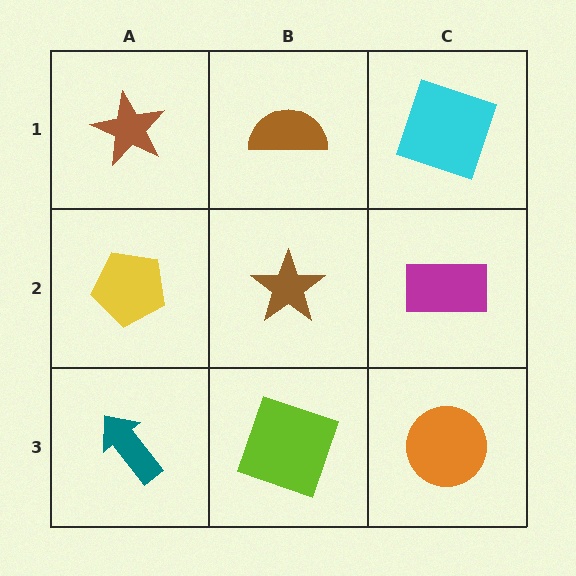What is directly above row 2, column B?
A brown semicircle.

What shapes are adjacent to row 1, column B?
A brown star (row 2, column B), a brown star (row 1, column A), a cyan square (row 1, column C).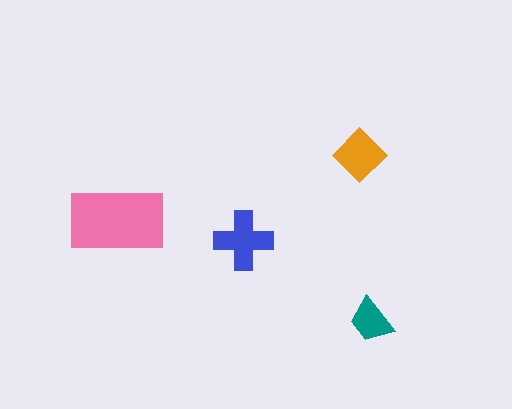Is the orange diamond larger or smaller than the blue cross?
Smaller.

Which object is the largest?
The pink rectangle.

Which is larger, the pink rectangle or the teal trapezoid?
The pink rectangle.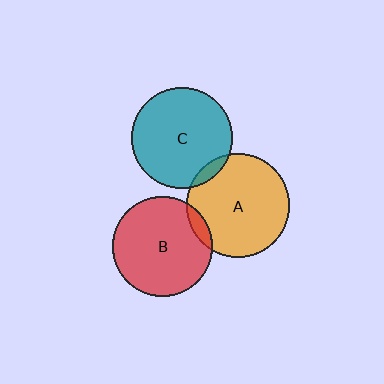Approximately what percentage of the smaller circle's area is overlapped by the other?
Approximately 5%.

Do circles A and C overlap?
Yes.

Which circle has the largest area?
Circle A (orange).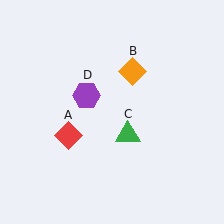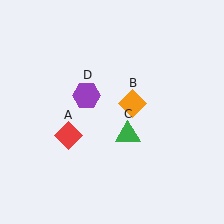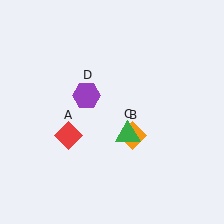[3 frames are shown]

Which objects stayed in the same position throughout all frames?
Red diamond (object A) and green triangle (object C) and purple hexagon (object D) remained stationary.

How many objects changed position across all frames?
1 object changed position: orange diamond (object B).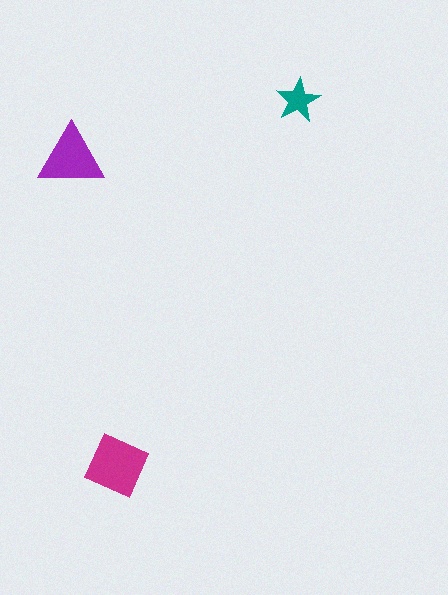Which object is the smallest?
The teal star.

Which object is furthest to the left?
The purple triangle is leftmost.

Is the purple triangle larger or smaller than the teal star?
Larger.